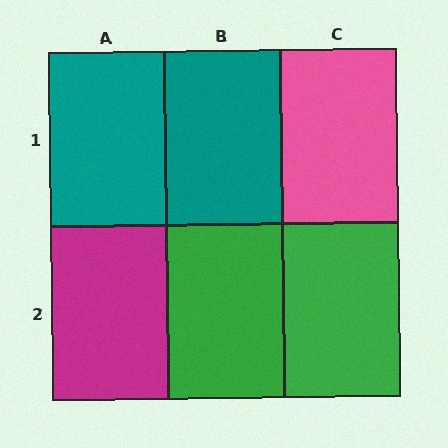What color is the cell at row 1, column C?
Pink.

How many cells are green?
2 cells are green.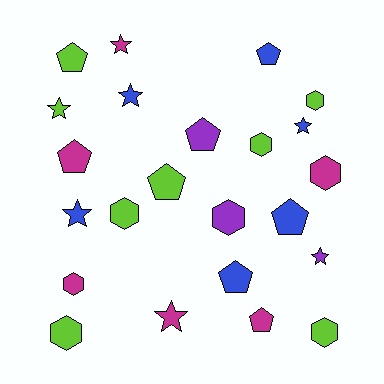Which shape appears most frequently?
Hexagon, with 8 objects.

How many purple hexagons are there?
There is 1 purple hexagon.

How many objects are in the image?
There are 23 objects.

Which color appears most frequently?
Lime, with 8 objects.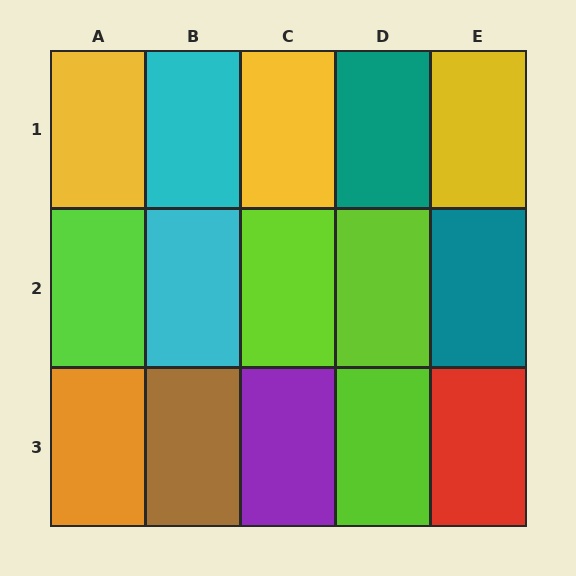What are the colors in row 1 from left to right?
Yellow, cyan, yellow, teal, yellow.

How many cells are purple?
1 cell is purple.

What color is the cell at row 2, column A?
Lime.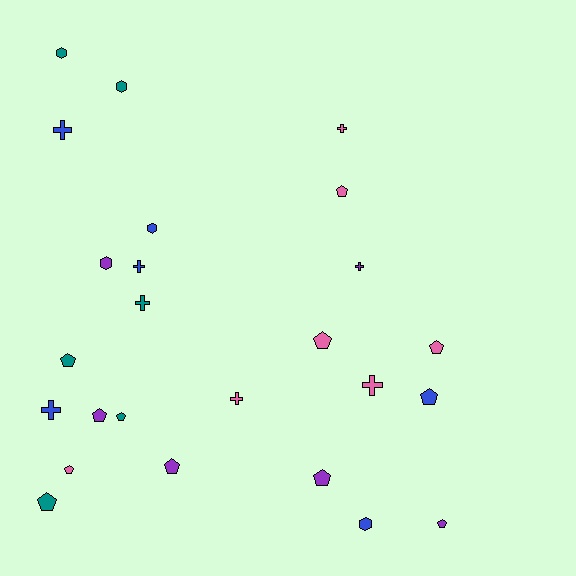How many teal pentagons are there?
There are 3 teal pentagons.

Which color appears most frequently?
Pink, with 7 objects.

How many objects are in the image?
There are 25 objects.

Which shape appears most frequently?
Pentagon, with 12 objects.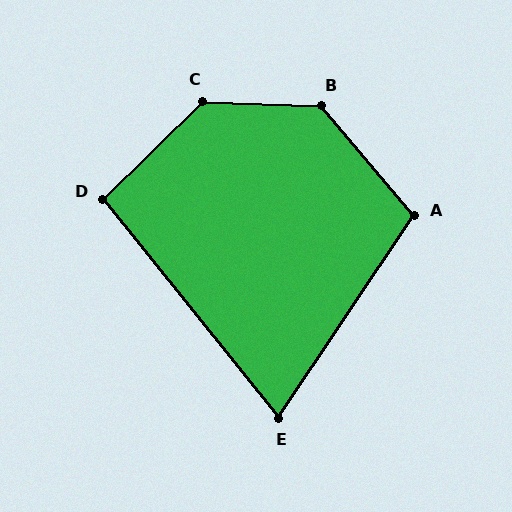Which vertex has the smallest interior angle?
E, at approximately 73 degrees.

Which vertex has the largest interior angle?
C, at approximately 133 degrees.